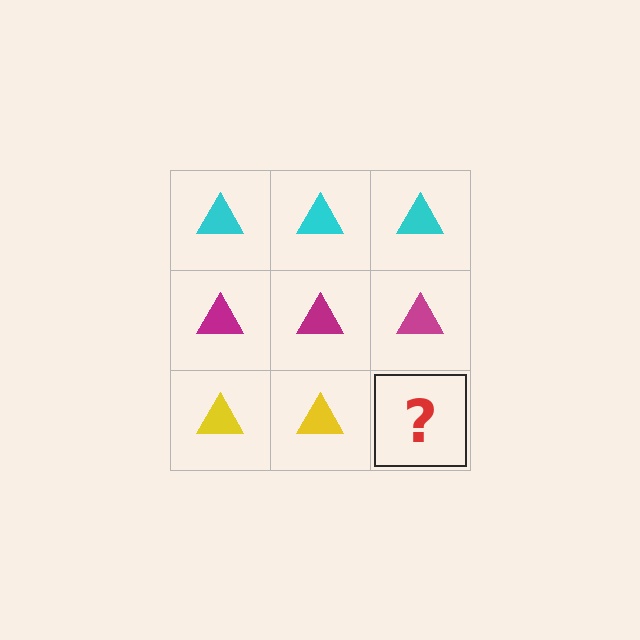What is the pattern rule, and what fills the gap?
The rule is that each row has a consistent color. The gap should be filled with a yellow triangle.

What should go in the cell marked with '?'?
The missing cell should contain a yellow triangle.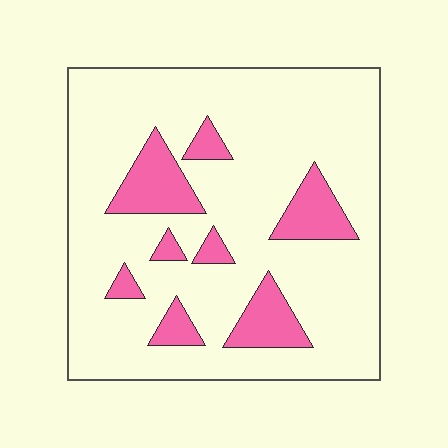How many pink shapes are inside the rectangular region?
8.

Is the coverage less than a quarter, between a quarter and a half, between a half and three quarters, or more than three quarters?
Less than a quarter.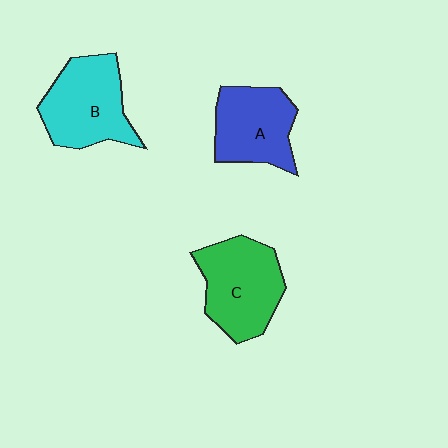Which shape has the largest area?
Shape C (green).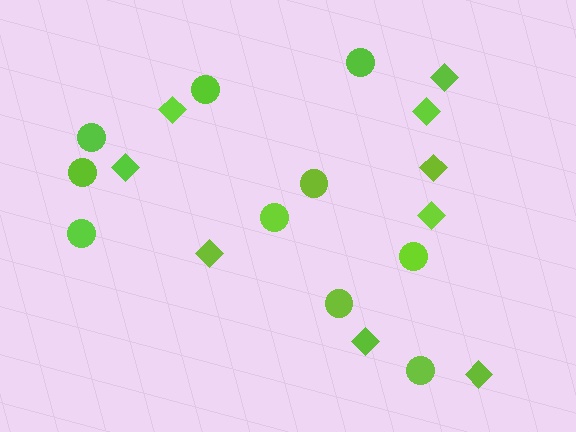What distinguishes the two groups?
There are 2 groups: one group of circles (10) and one group of diamonds (9).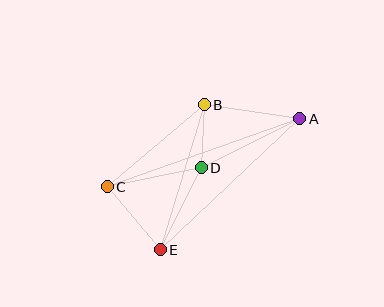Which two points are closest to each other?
Points B and D are closest to each other.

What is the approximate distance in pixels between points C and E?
The distance between C and E is approximately 82 pixels.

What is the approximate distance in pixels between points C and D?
The distance between C and D is approximately 96 pixels.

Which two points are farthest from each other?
Points A and C are farthest from each other.